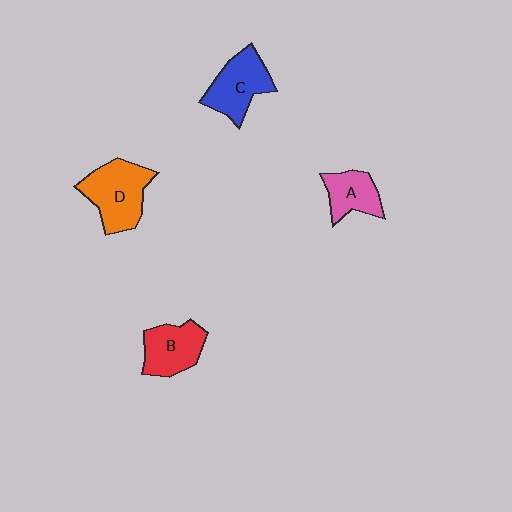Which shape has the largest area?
Shape D (orange).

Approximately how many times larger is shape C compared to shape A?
Approximately 1.4 times.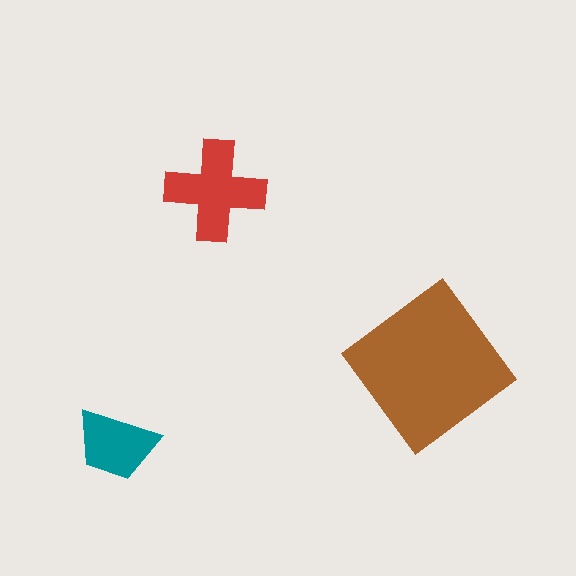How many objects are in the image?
There are 3 objects in the image.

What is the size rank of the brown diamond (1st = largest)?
1st.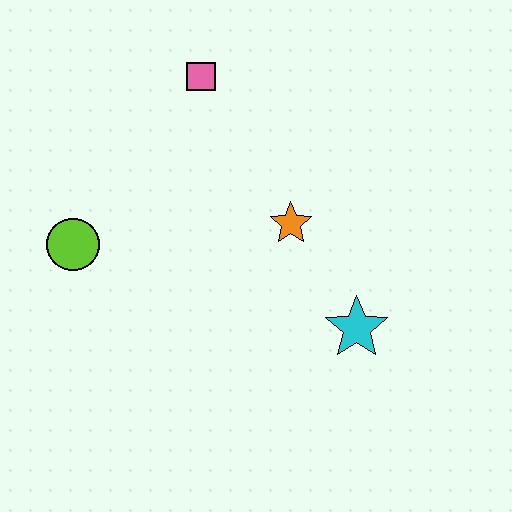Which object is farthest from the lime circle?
The cyan star is farthest from the lime circle.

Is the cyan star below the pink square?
Yes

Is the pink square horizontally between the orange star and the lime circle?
Yes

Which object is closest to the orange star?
The cyan star is closest to the orange star.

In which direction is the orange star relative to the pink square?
The orange star is below the pink square.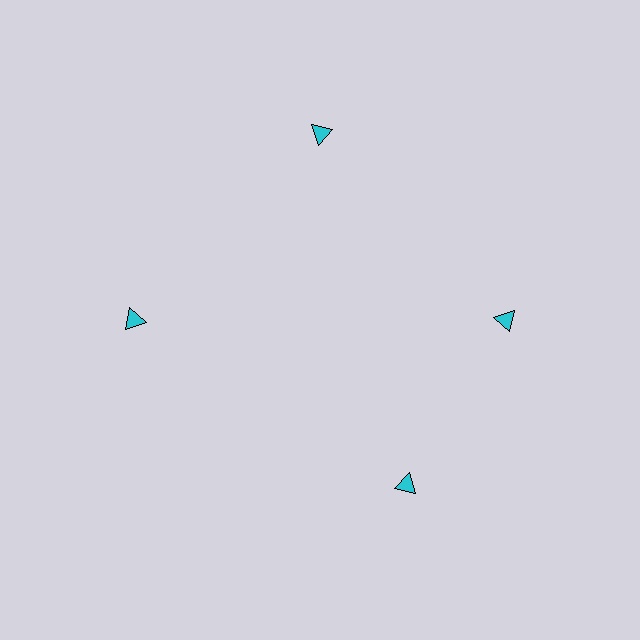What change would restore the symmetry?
The symmetry would be restored by rotating it back into even spacing with its neighbors so that all 4 triangles sit at equal angles and equal distance from the center.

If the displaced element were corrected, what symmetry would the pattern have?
It would have 4-fold rotational symmetry — the pattern would map onto itself every 90 degrees.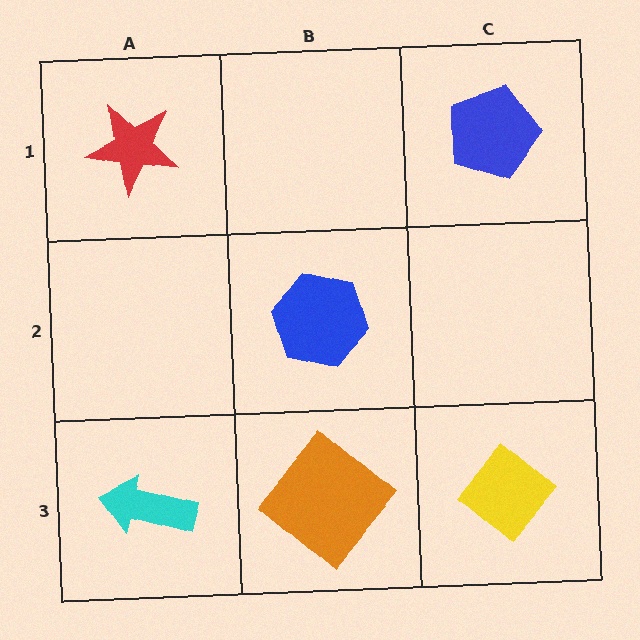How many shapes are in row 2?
1 shape.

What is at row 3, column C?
A yellow diamond.